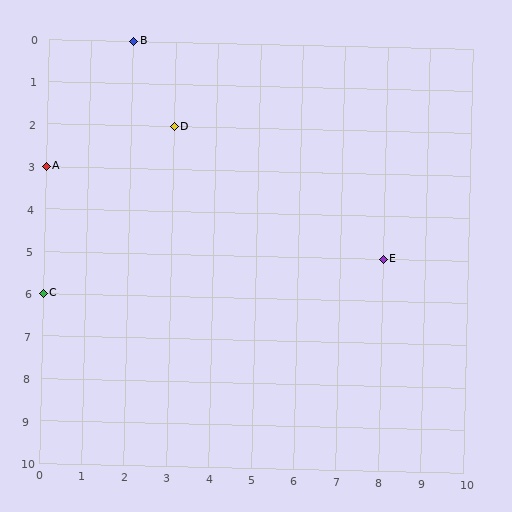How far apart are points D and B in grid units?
Points D and B are 1 column and 2 rows apart (about 2.2 grid units diagonally).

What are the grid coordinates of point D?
Point D is at grid coordinates (3, 2).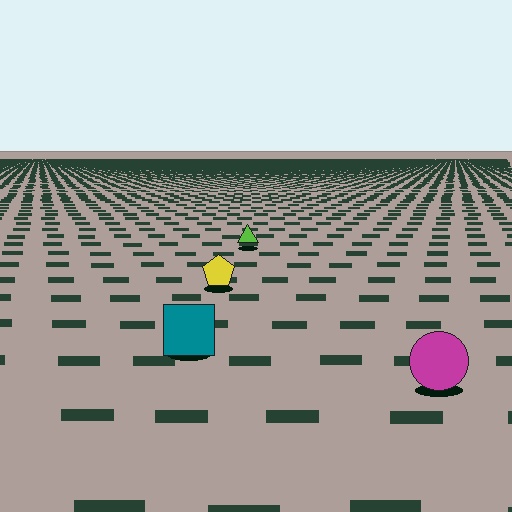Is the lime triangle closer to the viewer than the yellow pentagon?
No. The yellow pentagon is closer — you can tell from the texture gradient: the ground texture is coarser near it.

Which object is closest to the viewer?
The magenta circle is closest. The texture marks near it are larger and more spread out.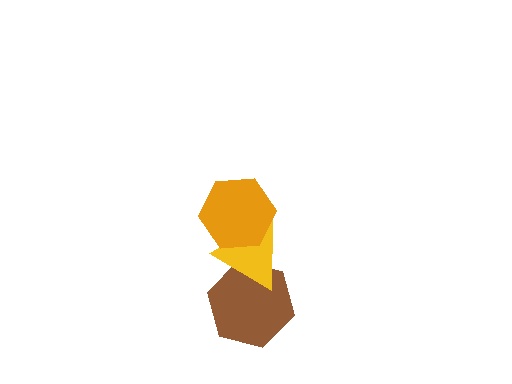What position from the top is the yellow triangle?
The yellow triangle is 2nd from the top.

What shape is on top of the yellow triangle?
The orange hexagon is on top of the yellow triangle.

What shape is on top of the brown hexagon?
The yellow triangle is on top of the brown hexagon.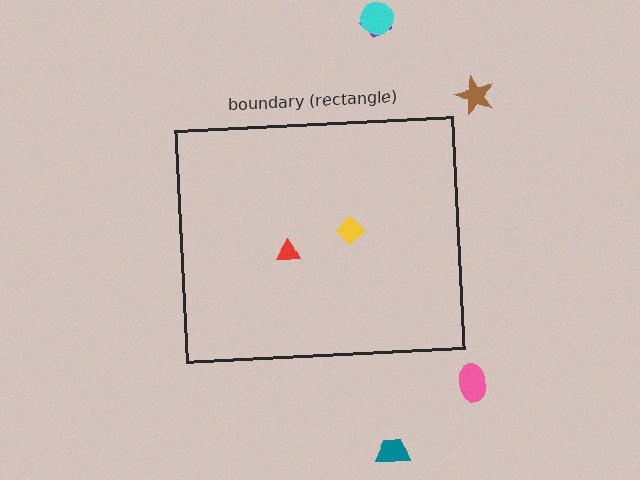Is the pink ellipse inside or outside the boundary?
Outside.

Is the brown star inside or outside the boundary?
Outside.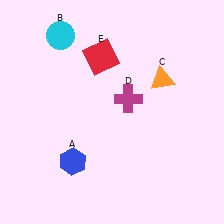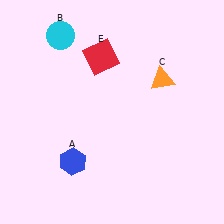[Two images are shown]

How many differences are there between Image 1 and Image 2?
There is 1 difference between the two images.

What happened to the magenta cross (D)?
The magenta cross (D) was removed in Image 2. It was in the top-right area of Image 1.